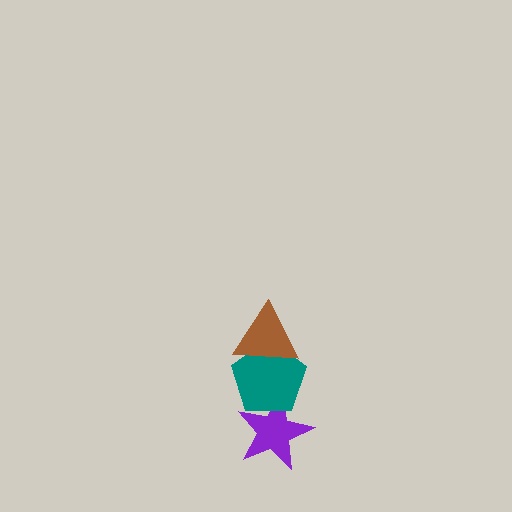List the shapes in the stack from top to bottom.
From top to bottom: the brown triangle, the teal pentagon, the purple star.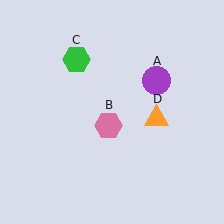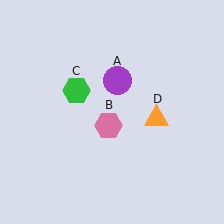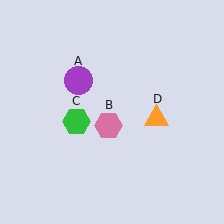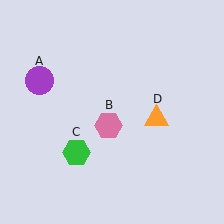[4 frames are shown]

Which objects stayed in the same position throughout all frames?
Pink hexagon (object B) and orange triangle (object D) remained stationary.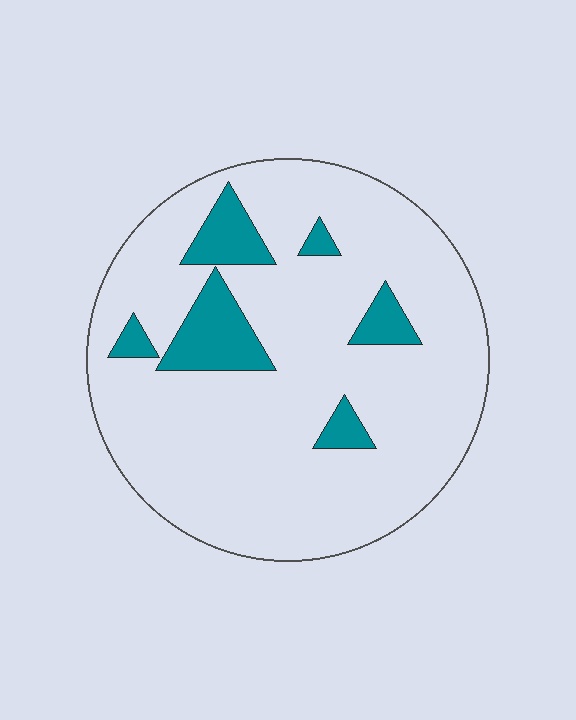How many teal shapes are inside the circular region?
6.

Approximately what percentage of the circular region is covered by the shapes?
Approximately 15%.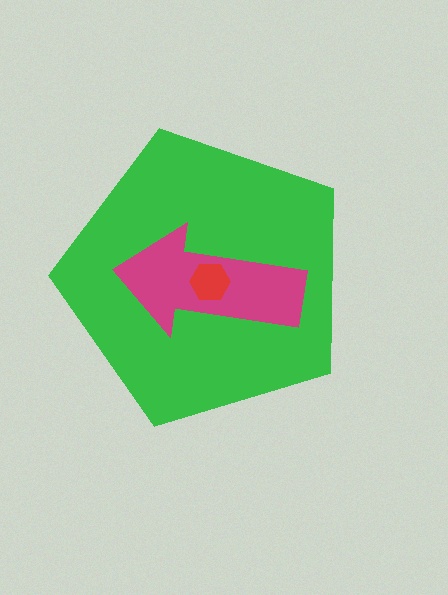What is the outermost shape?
The green pentagon.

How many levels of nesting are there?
3.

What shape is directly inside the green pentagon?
The magenta arrow.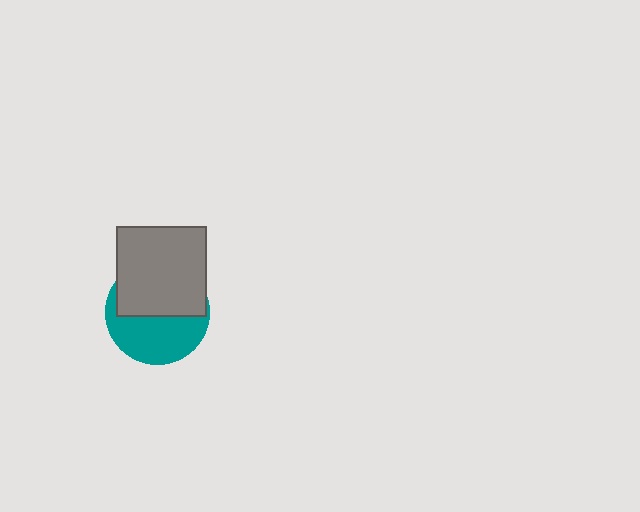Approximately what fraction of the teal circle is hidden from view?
Roughly 52% of the teal circle is hidden behind the gray square.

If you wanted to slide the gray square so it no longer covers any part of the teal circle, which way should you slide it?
Slide it up — that is the most direct way to separate the two shapes.